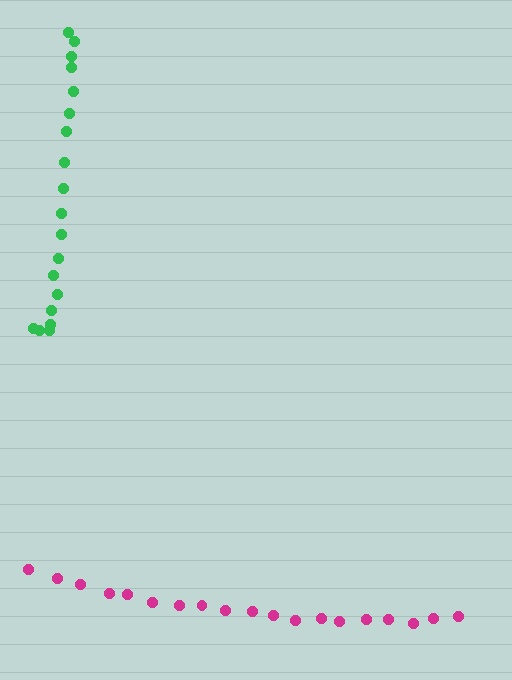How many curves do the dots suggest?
There are 2 distinct paths.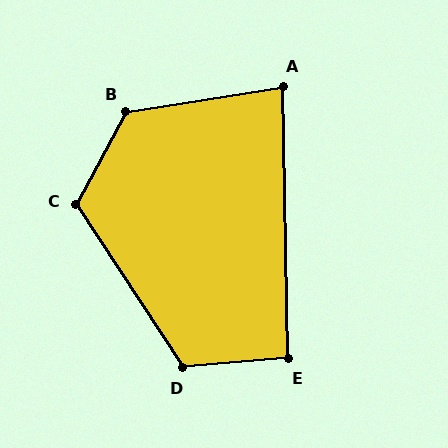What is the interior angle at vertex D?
Approximately 119 degrees (obtuse).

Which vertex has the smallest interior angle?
A, at approximately 82 degrees.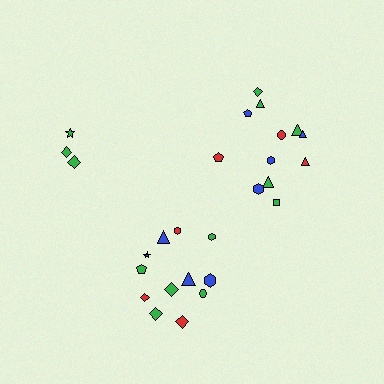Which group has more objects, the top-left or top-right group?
The top-right group.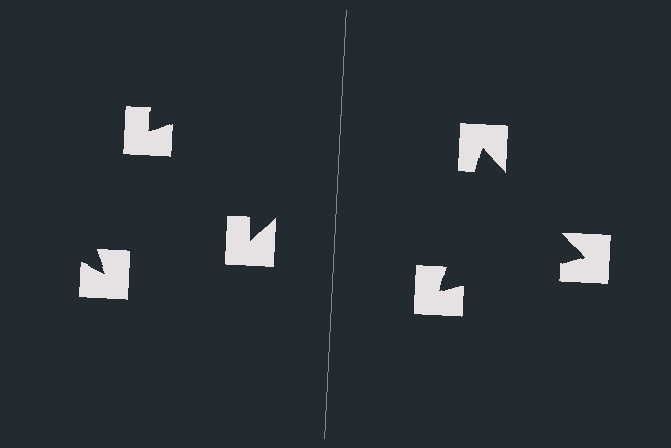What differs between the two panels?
The notched squares are positioned identically on both sides; only the wedge orientations differ. On the right they align to a triangle; on the left they are misaligned.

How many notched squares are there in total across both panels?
6 — 3 on each side.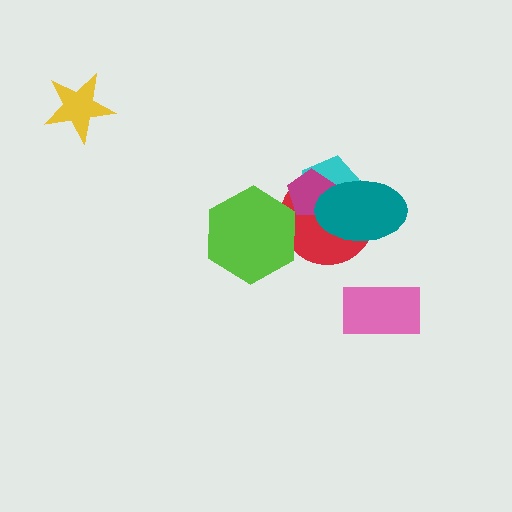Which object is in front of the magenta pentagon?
The teal ellipse is in front of the magenta pentagon.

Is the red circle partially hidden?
Yes, it is partially covered by another shape.